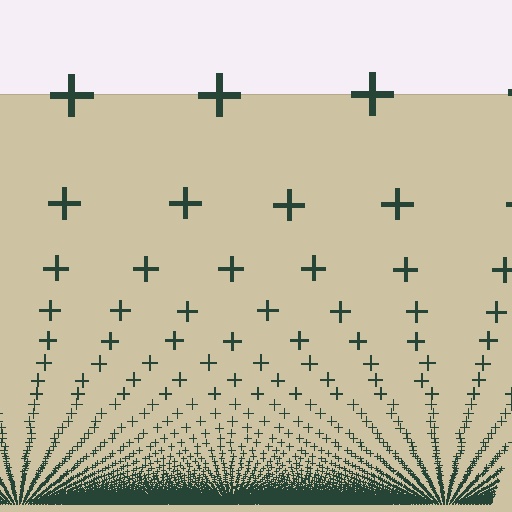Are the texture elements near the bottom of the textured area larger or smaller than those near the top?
Smaller. The gradient is inverted — elements near the bottom are smaller and denser.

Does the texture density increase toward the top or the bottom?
Density increases toward the bottom.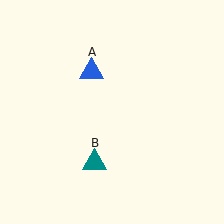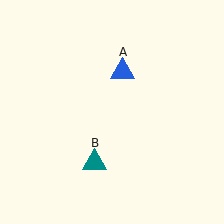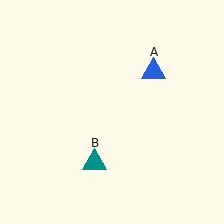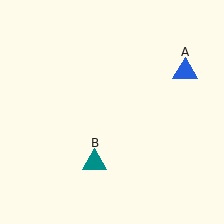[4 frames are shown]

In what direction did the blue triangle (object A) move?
The blue triangle (object A) moved right.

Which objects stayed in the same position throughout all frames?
Teal triangle (object B) remained stationary.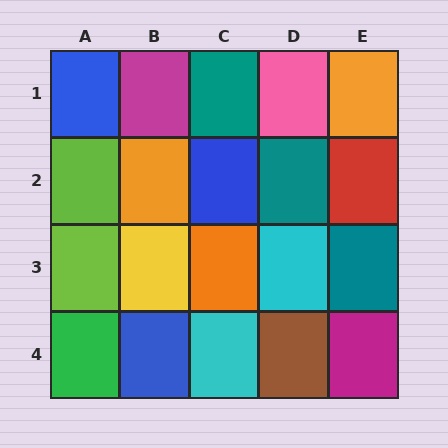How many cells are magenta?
2 cells are magenta.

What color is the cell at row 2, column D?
Teal.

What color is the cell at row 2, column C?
Blue.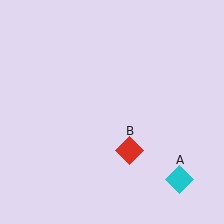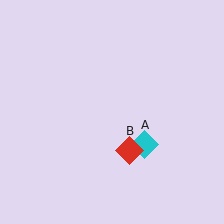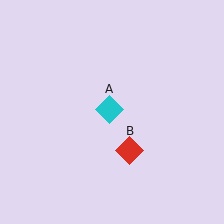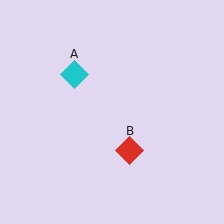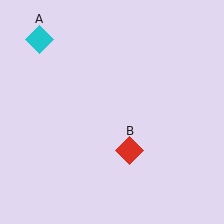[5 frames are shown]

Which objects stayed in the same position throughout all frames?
Red diamond (object B) remained stationary.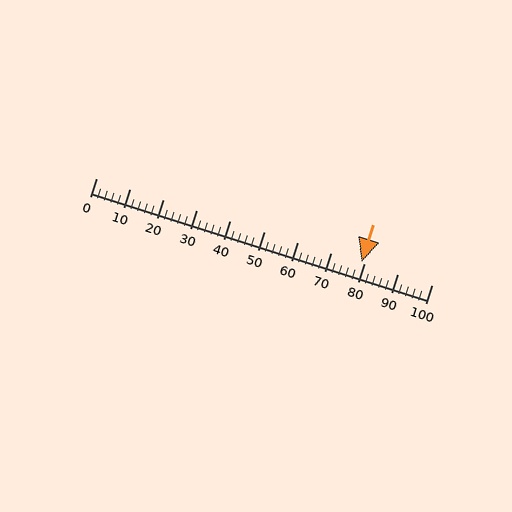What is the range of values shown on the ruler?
The ruler shows values from 0 to 100.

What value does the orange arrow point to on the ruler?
The orange arrow points to approximately 79.